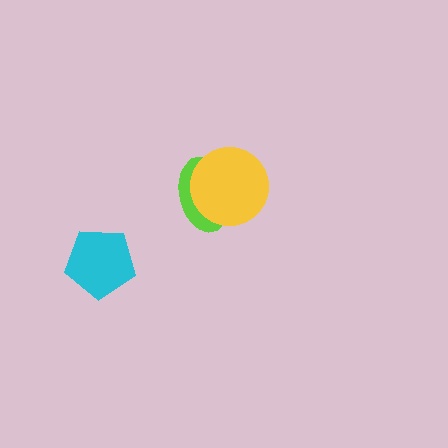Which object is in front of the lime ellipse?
The yellow circle is in front of the lime ellipse.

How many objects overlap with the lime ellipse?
1 object overlaps with the lime ellipse.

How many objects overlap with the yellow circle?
1 object overlaps with the yellow circle.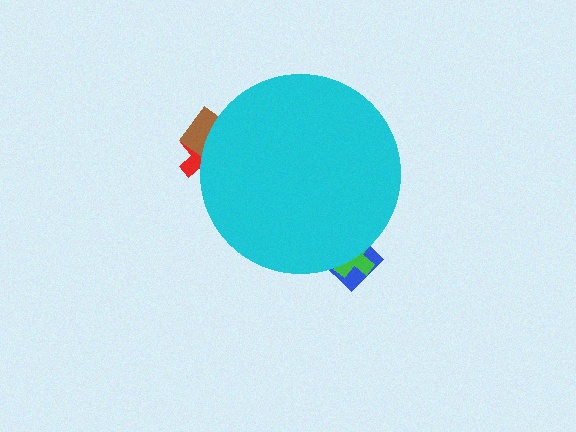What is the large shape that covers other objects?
A cyan circle.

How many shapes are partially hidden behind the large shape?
4 shapes are partially hidden.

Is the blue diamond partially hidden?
Yes, the blue diamond is partially hidden behind the cyan circle.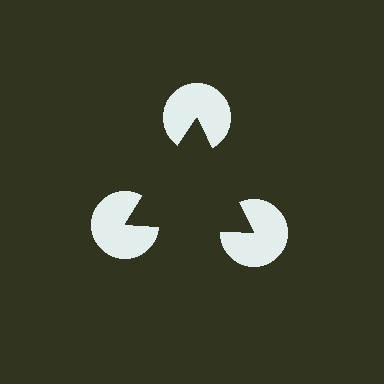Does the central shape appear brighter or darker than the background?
It typically appears slightly darker than the background, even though no actual brightness change is drawn.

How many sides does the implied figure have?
3 sides.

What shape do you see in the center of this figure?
An illusory triangle — its edges are inferred from the aligned wedge cuts in the pac-man discs, not physically drawn.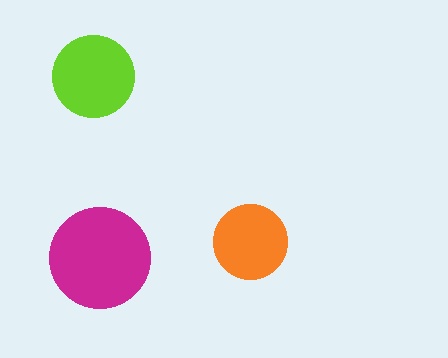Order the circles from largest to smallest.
the magenta one, the lime one, the orange one.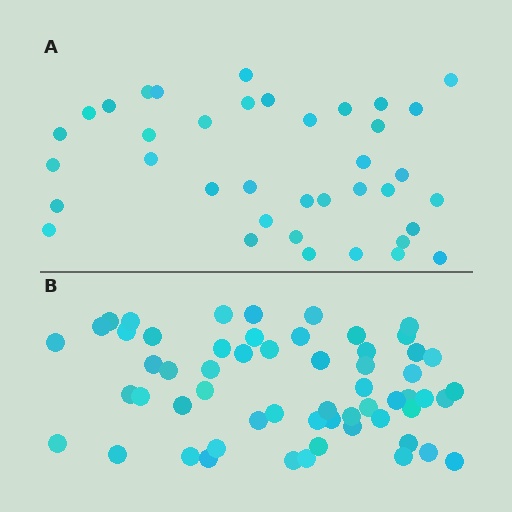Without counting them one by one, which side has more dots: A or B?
Region B (the bottom region) has more dots.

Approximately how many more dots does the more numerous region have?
Region B has approximately 20 more dots than region A.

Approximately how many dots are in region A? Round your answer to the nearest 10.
About 40 dots. (The exact count is 38, which rounds to 40.)